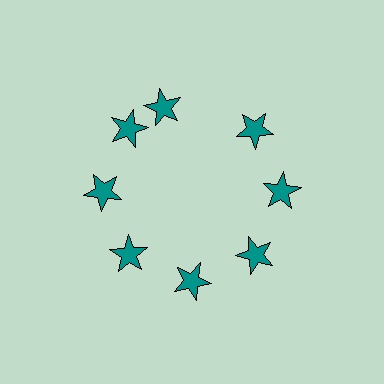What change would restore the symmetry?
The symmetry would be restored by rotating it back into even spacing with its neighbors so that all 8 stars sit at equal angles and equal distance from the center.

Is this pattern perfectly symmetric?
No. The 8 teal stars are arranged in a ring, but one element near the 12 o'clock position is rotated out of alignment along the ring, breaking the 8-fold rotational symmetry.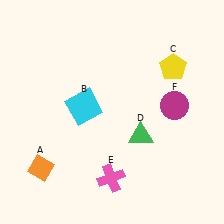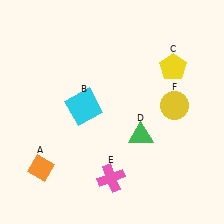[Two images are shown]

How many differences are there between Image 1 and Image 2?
There is 1 difference between the two images.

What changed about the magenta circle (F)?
In Image 1, F is magenta. In Image 2, it changed to yellow.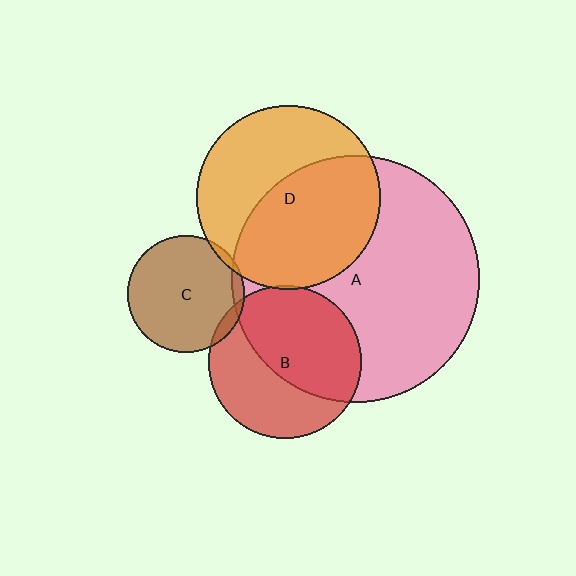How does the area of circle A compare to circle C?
Approximately 4.5 times.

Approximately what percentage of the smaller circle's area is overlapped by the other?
Approximately 55%.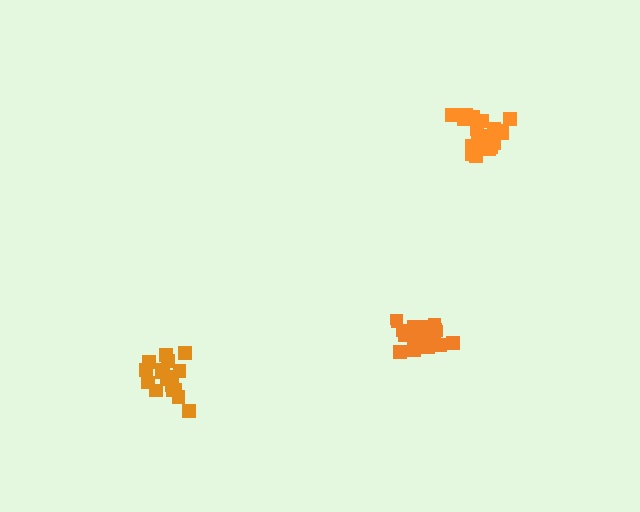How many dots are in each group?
Group 1: 20 dots, Group 2: 18 dots, Group 3: 17 dots (55 total).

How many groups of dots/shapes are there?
There are 3 groups.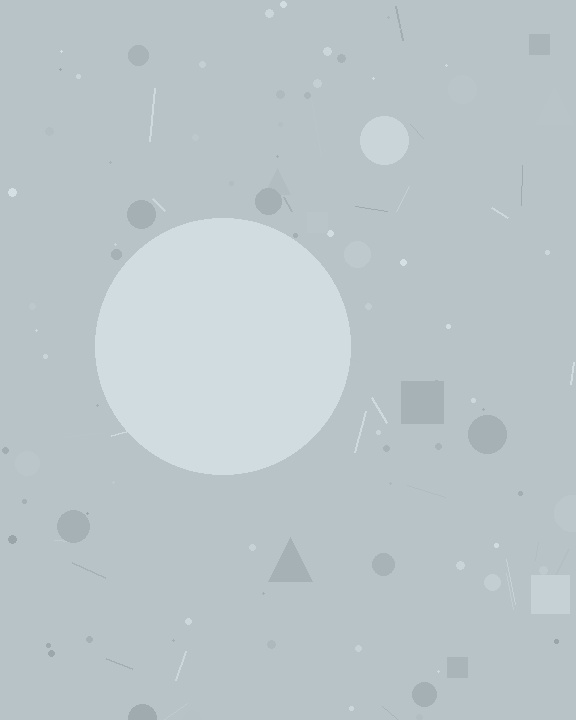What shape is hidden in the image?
A circle is hidden in the image.